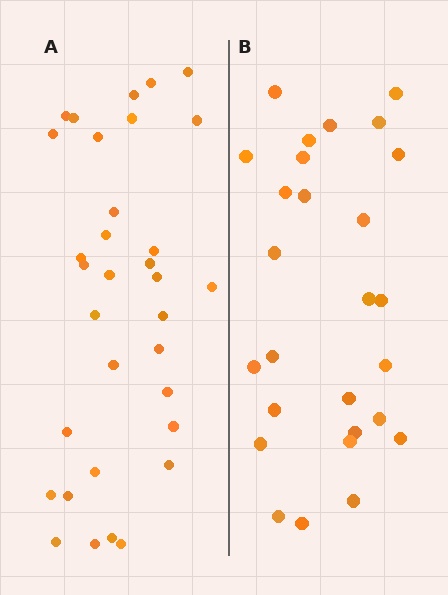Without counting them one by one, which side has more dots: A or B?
Region A (the left region) has more dots.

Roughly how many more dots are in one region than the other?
Region A has about 6 more dots than region B.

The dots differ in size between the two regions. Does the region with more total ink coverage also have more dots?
No. Region B has more total ink coverage because its dots are larger, but region A actually contains more individual dots. Total area can be misleading — the number of items is what matters here.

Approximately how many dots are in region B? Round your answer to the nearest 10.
About 30 dots. (The exact count is 27, which rounds to 30.)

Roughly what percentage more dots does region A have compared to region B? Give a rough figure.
About 20% more.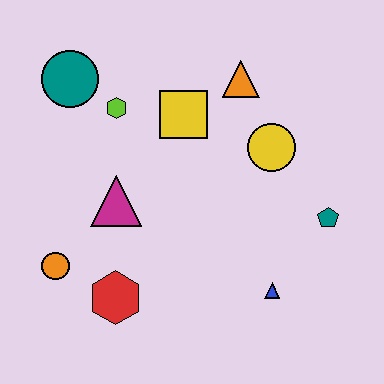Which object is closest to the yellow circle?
The orange triangle is closest to the yellow circle.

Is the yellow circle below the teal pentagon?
No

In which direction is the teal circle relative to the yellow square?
The teal circle is to the left of the yellow square.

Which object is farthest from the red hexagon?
The orange triangle is farthest from the red hexagon.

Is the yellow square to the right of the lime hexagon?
Yes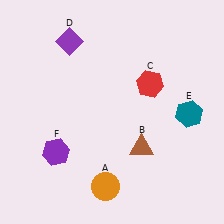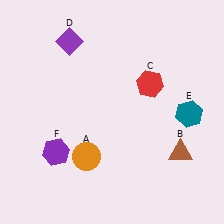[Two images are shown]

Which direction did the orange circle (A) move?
The orange circle (A) moved up.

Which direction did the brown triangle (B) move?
The brown triangle (B) moved right.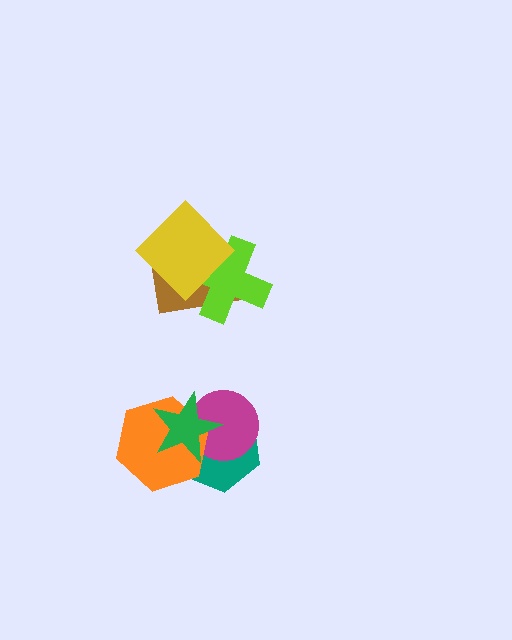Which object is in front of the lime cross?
The yellow diamond is in front of the lime cross.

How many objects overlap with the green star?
3 objects overlap with the green star.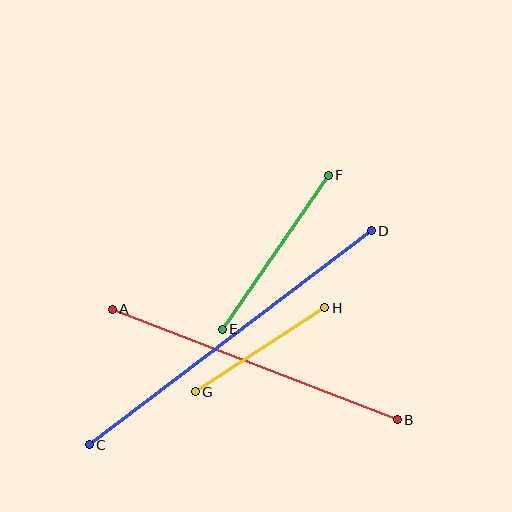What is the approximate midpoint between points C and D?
The midpoint is at approximately (230, 338) pixels.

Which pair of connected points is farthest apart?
Points C and D are farthest apart.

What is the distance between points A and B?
The distance is approximately 305 pixels.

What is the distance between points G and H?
The distance is approximately 154 pixels.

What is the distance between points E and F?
The distance is approximately 187 pixels.